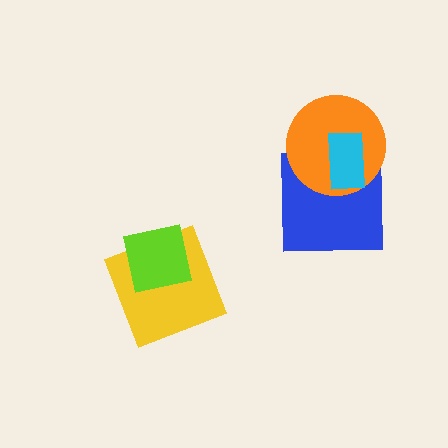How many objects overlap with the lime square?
1 object overlaps with the lime square.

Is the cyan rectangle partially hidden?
No, no other shape covers it.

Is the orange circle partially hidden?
Yes, it is partially covered by another shape.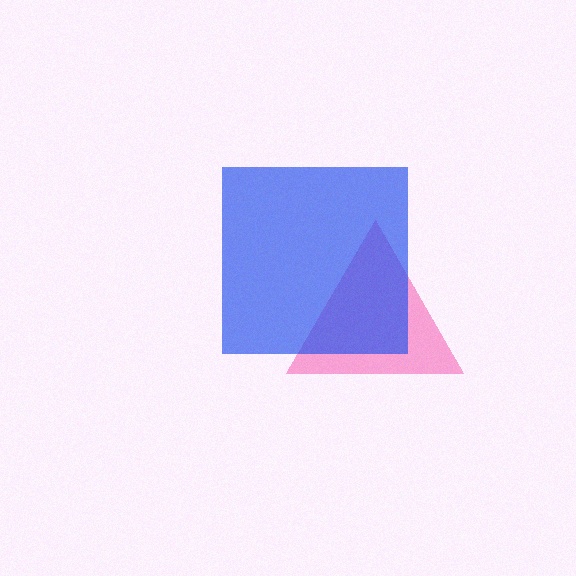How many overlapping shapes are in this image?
There are 2 overlapping shapes in the image.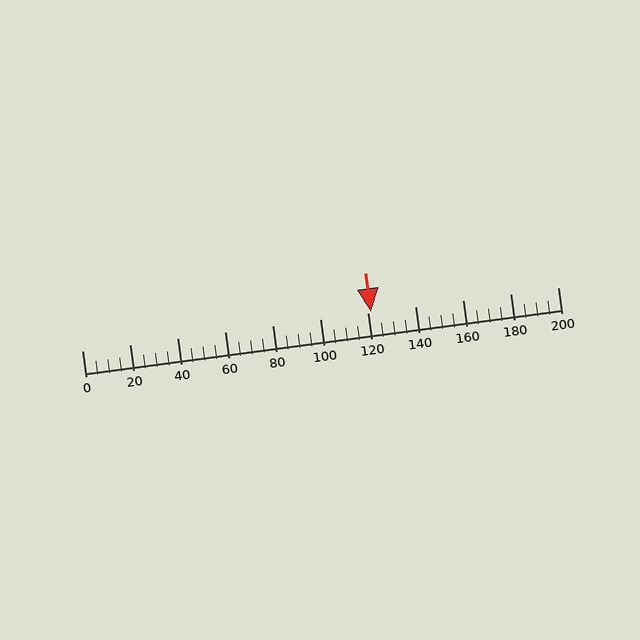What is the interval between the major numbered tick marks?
The major tick marks are spaced 20 units apart.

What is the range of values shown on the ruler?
The ruler shows values from 0 to 200.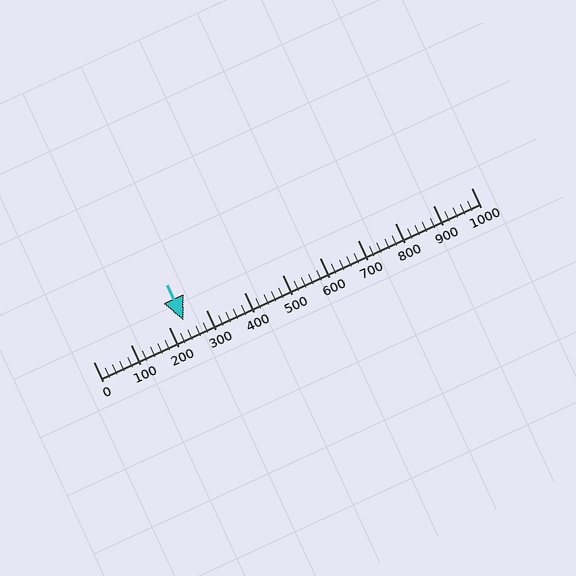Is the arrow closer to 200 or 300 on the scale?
The arrow is closer to 200.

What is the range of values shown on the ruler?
The ruler shows values from 0 to 1000.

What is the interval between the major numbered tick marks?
The major tick marks are spaced 100 units apart.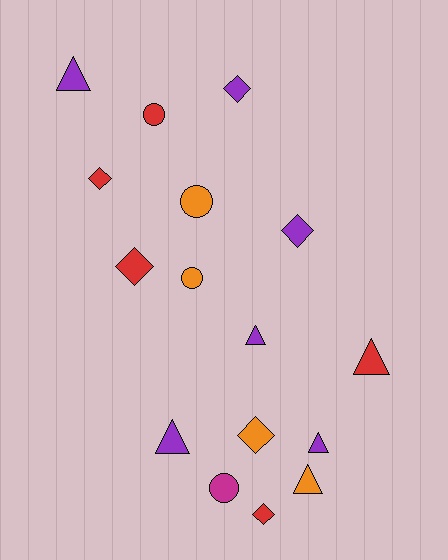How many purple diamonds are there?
There are 2 purple diamonds.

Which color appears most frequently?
Purple, with 6 objects.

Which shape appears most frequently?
Triangle, with 6 objects.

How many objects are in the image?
There are 16 objects.